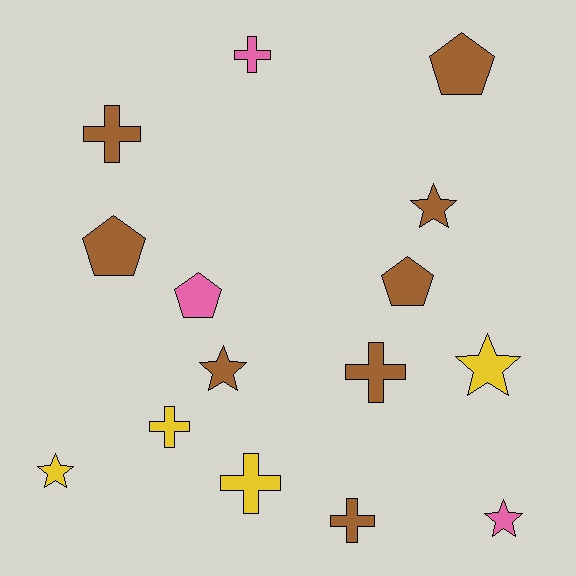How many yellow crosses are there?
There are 2 yellow crosses.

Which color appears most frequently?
Brown, with 8 objects.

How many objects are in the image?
There are 15 objects.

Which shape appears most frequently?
Cross, with 6 objects.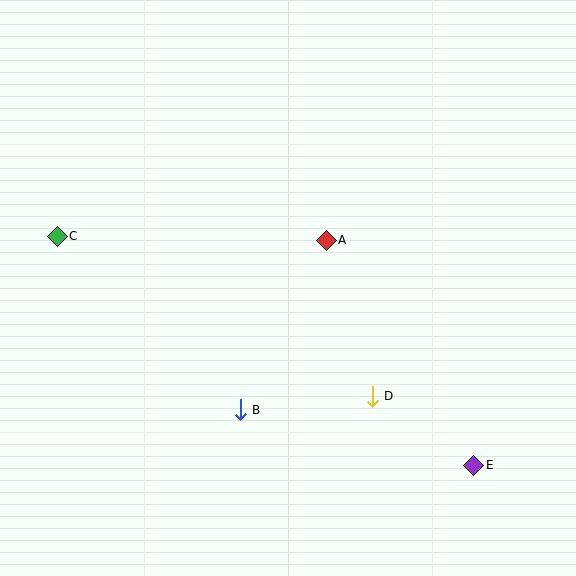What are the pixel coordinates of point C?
Point C is at (57, 236).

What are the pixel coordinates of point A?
Point A is at (326, 240).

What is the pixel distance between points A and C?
The distance between A and C is 269 pixels.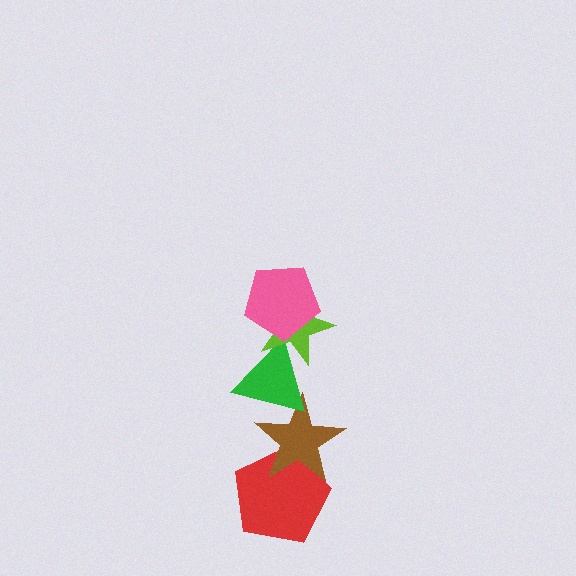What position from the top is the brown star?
The brown star is 4th from the top.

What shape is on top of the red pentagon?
The brown star is on top of the red pentagon.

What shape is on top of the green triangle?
The lime star is on top of the green triangle.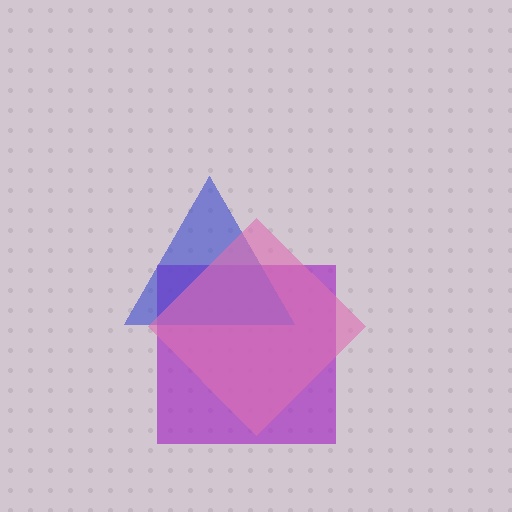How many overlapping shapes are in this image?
There are 3 overlapping shapes in the image.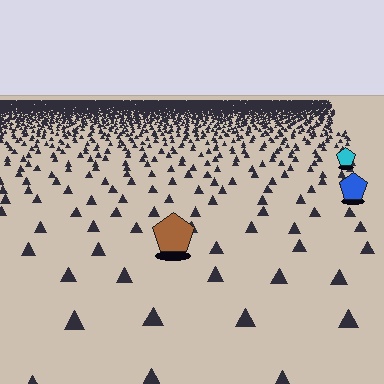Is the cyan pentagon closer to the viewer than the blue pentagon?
No. The blue pentagon is closer — you can tell from the texture gradient: the ground texture is coarser near it.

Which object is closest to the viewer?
The brown pentagon is closest. The texture marks near it are larger and more spread out.